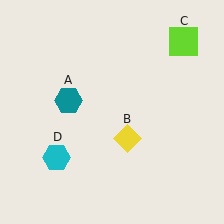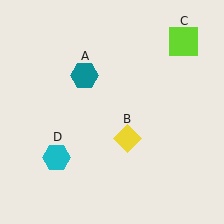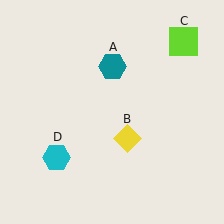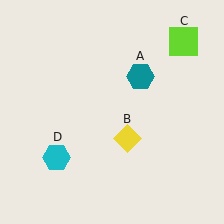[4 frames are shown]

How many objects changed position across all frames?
1 object changed position: teal hexagon (object A).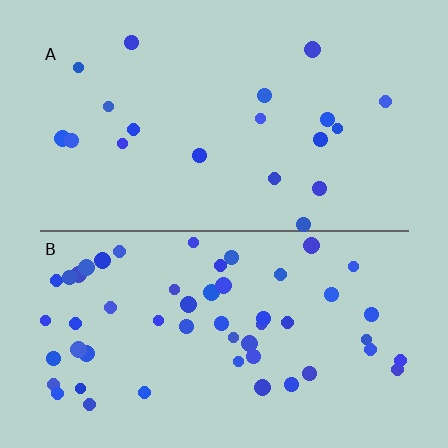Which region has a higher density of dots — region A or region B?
B (the bottom).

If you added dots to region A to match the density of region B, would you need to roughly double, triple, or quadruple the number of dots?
Approximately triple.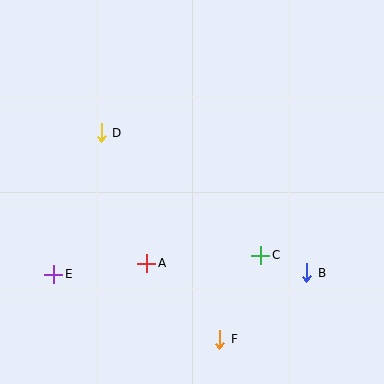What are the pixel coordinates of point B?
Point B is at (307, 273).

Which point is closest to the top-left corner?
Point D is closest to the top-left corner.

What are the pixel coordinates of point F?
Point F is at (220, 339).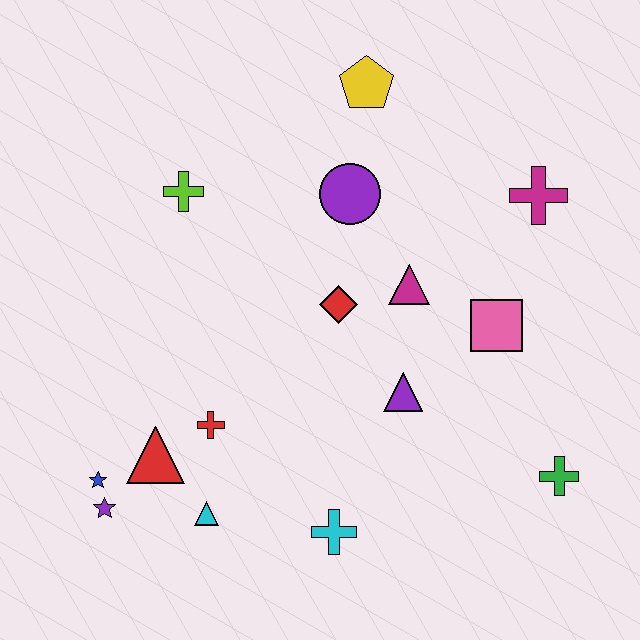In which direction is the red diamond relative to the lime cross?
The red diamond is to the right of the lime cross.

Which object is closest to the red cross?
The red triangle is closest to the red cross.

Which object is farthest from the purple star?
The magenta cross is farthest from the purple star.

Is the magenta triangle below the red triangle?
No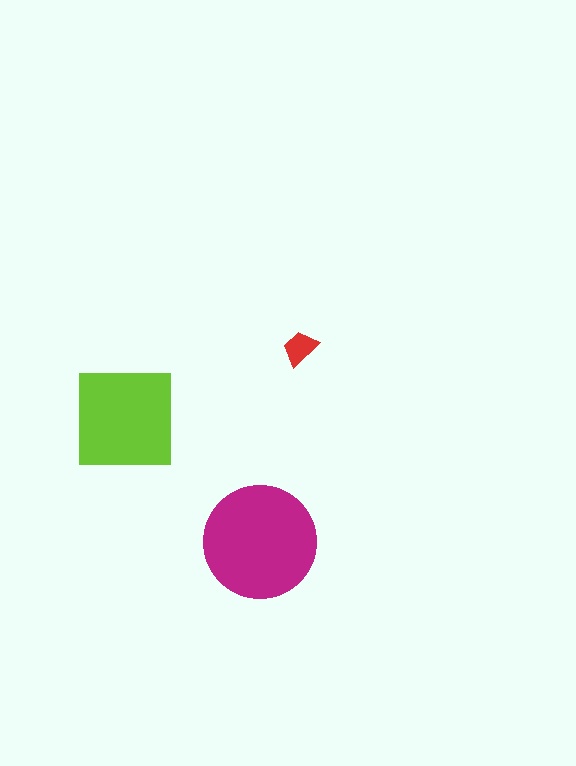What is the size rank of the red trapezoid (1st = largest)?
3rd.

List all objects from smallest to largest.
The red trapezoid, the lime square, the magenta circle.